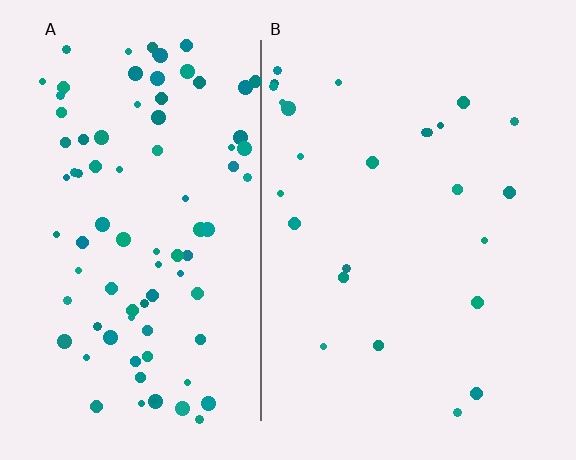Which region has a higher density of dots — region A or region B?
A (the left).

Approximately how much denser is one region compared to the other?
Approximately 3.5× — region A over region B.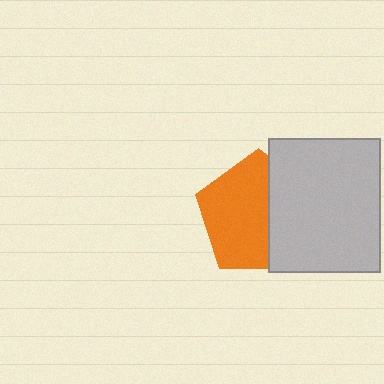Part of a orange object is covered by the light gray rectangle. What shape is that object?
It is a pentagon.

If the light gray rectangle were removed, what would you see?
You would see the complete orange pentagon.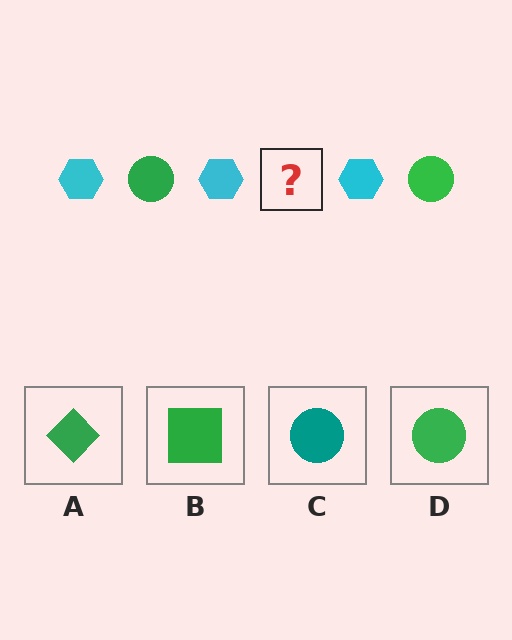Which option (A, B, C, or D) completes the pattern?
D.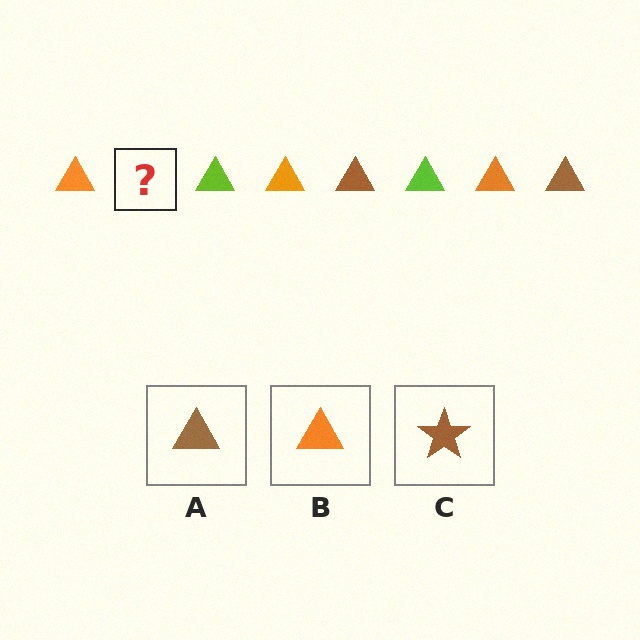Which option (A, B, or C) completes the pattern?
A.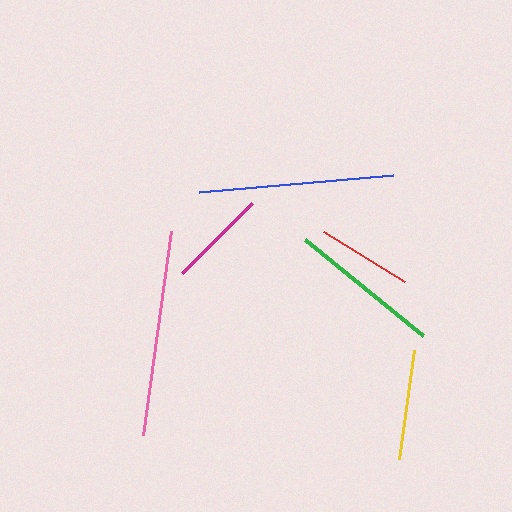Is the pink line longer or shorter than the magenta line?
The pink line is longer than the magenta line.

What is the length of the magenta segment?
The magenta segment is approximately 99 pixels long.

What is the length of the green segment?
The green segment is approximately 151 pixels long.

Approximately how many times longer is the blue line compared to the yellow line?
The blue line is approximately 1.8 times the length of the yellow line.